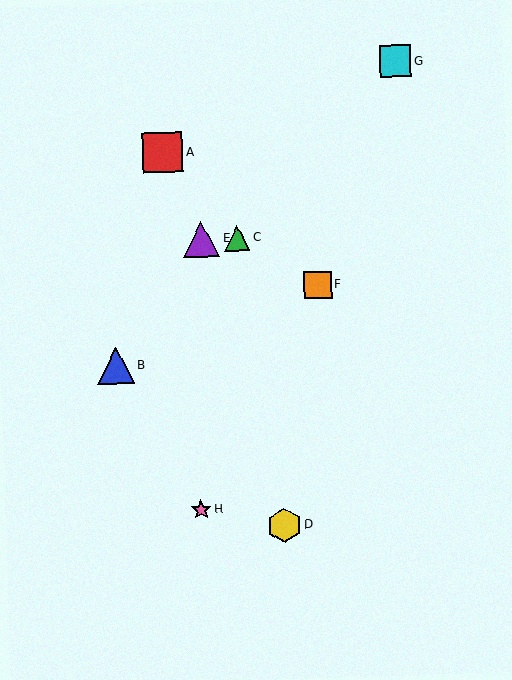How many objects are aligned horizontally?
2 objects (C, E) are aligned horizontally.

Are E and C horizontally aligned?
Yes, both are at y≈239.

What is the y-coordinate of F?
Object F is at y≈285.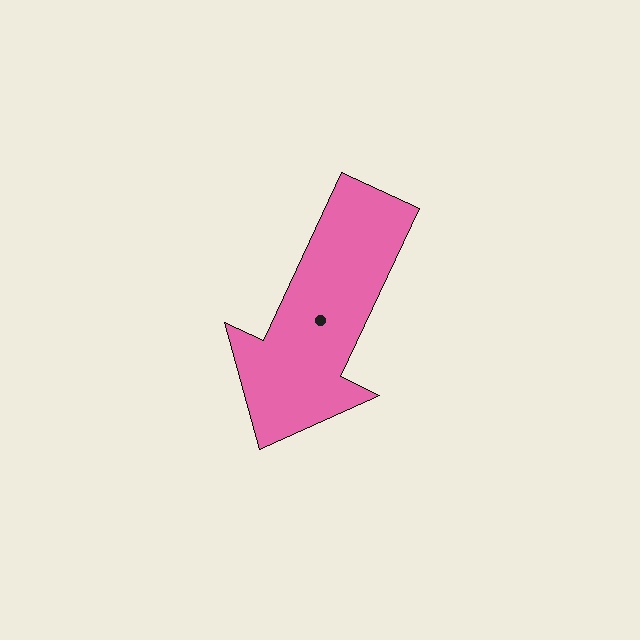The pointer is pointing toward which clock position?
Roughly 7 o'clock.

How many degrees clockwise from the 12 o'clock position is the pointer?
Approximately 205 degrees.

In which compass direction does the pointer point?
Southwest.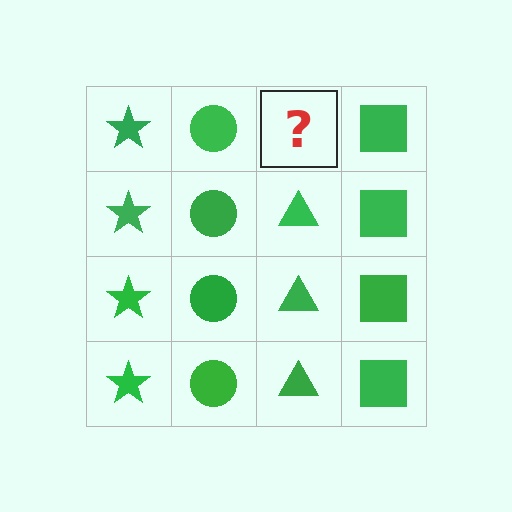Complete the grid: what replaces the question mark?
The question mark should be replaced with a green triangle.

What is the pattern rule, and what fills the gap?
The rule is that each column has a consistent shape. The gap should be filled with a green triangle.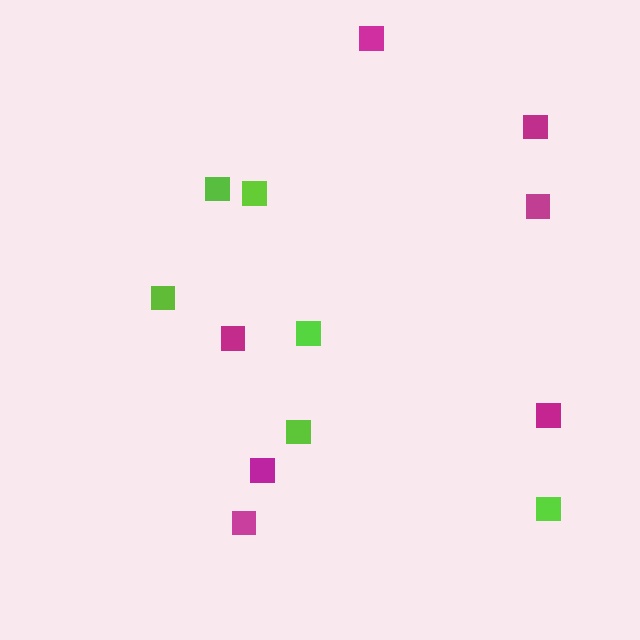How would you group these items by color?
There are 2 groups: one group of magenta squares (7) and one group of lime squares (6).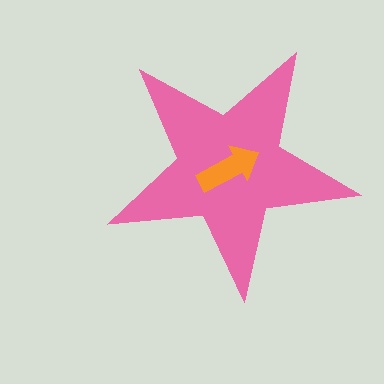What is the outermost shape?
The pink star.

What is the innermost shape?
The orange arrow.